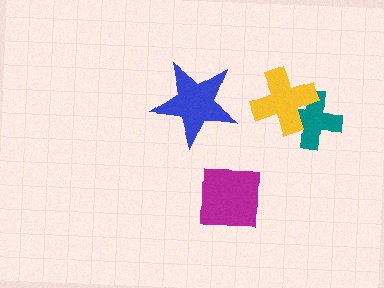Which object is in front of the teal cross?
The yellow cross is in front of the teal cross.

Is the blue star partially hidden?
No, no other shape covers it.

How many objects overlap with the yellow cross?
1 object overlaps with the yellow cross.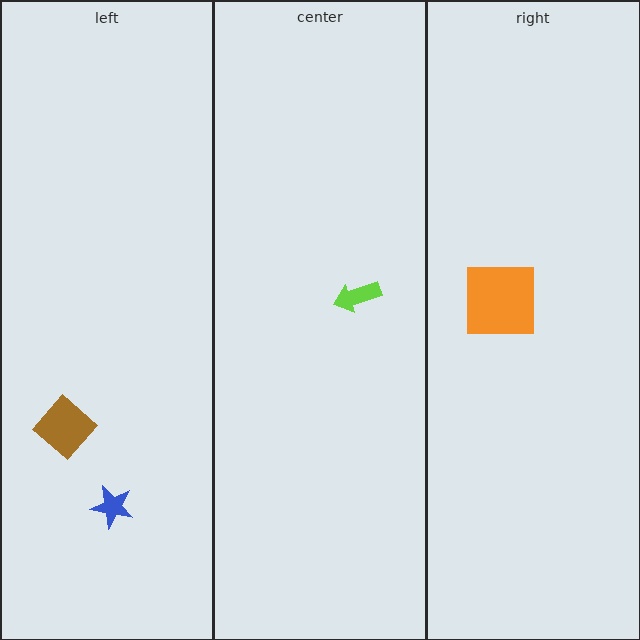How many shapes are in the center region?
1.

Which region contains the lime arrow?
The center region.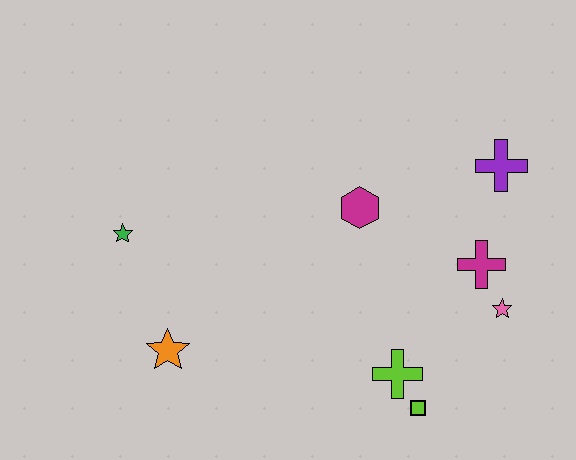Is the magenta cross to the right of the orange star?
Yes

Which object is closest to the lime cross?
The lime square is closest to the lime cross.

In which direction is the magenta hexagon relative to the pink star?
The magenta hexagon is to the left of the pink star.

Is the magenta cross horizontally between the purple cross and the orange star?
Yes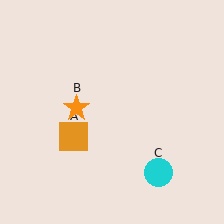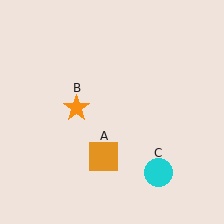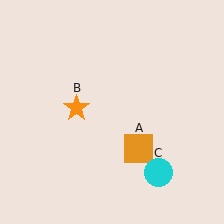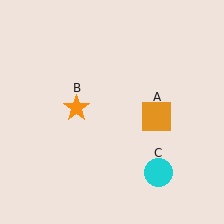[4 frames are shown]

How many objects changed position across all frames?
1 object changed position: orange square (object A).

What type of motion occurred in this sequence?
The orange square (object A) rotated counterclockwise around the center of the scene.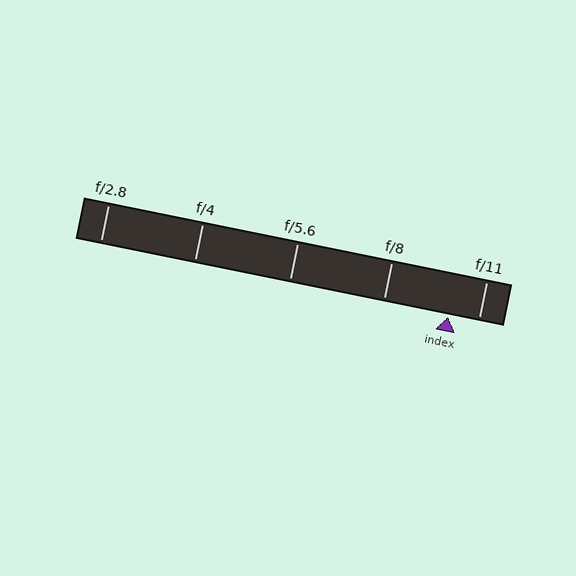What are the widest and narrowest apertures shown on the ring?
The widest aperture shown is f/2.8 and the narrowest is f/11.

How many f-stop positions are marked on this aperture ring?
There are 5 f-stop positions marked.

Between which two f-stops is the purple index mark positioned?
The index mark is between f/8 and f/11.